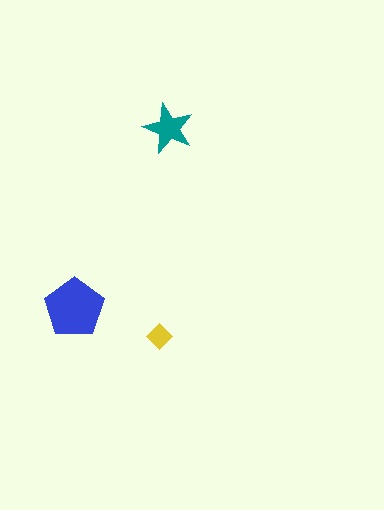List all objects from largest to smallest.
The blue pentagon, the teal star, the yellow diamond.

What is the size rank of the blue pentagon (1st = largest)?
1st.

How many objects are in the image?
There are 3 objects in the image.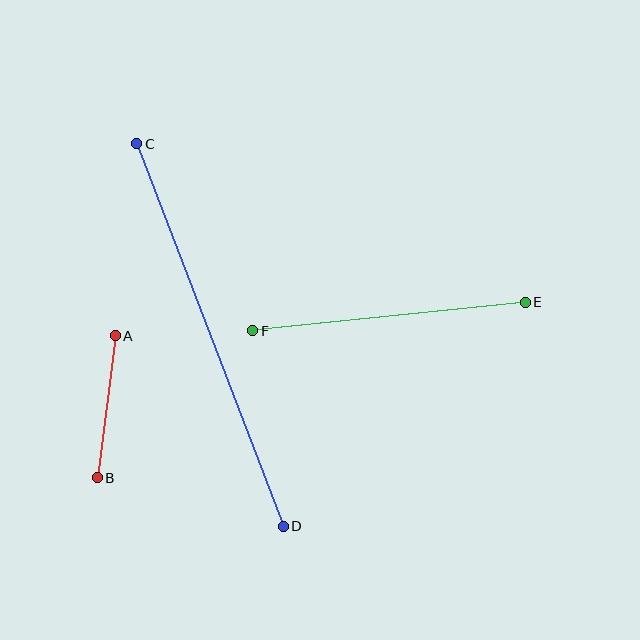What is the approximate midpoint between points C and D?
The midpoint is at approximately (210, 335) pixels.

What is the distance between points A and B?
The distance is approximately 143 pixels.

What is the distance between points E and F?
The distance is approximately 274 pixels.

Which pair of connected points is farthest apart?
Points C and D are farthest apart.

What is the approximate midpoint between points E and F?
The midpoint is at approximately (389, 316) pixels.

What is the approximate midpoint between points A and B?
The midpoint is at approximately (106, 407) pixels.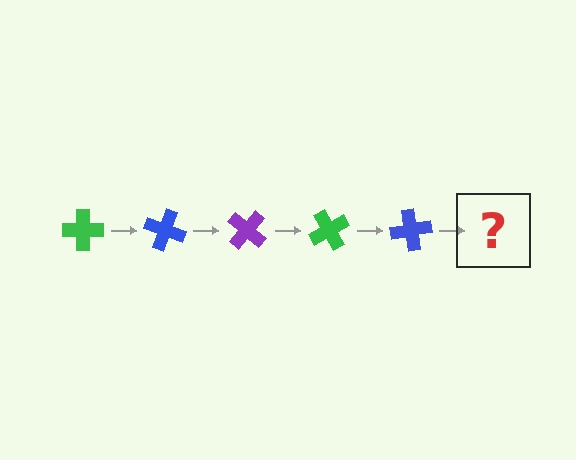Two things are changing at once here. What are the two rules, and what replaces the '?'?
The two rules are that it rotates 20 degrees each step and the color cycles through green, blue, and purple. The '?' should be a purple cross, rotated 100 degrees from the start.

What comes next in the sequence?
The next element should be a purple cross, rotated 100 degrees from the start.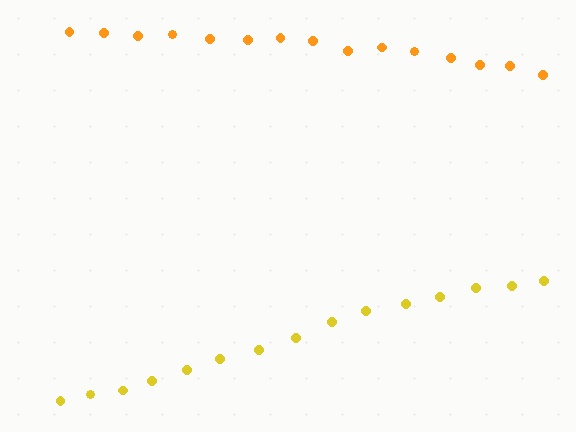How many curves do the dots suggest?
There are 2 distinct paths.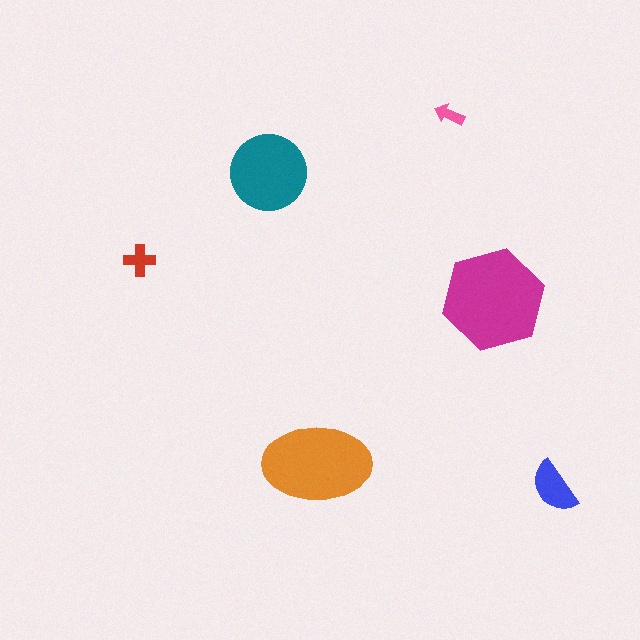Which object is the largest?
The magenta hexagon.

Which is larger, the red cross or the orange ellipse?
The orange ellipse.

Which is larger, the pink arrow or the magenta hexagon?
The magenta hexagon.